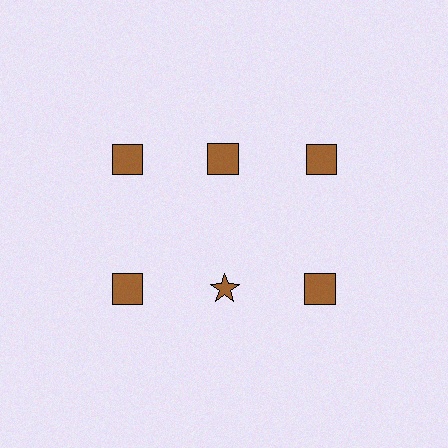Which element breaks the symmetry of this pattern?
The brown star in the second row, second from left column breaks the symmetry. All other shapes are brown squares.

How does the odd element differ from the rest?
It has a different shape: star instead of square.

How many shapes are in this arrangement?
There are 6 shapes arranged in a grid pattern.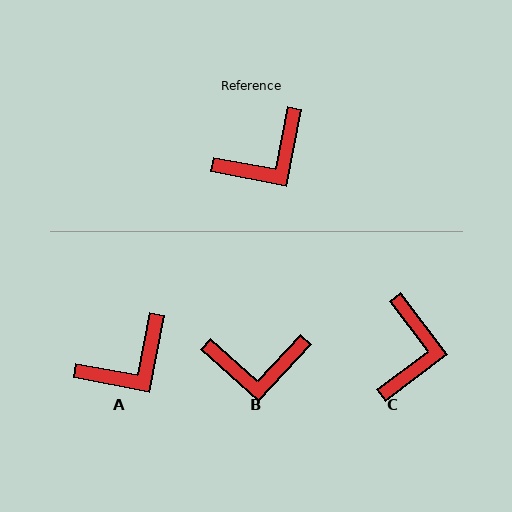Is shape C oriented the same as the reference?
No, it is off by about 48 degrees.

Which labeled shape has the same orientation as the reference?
A.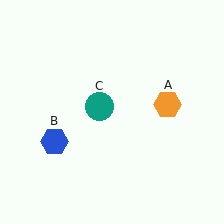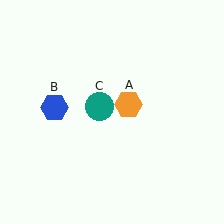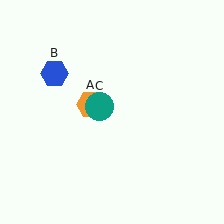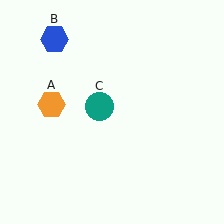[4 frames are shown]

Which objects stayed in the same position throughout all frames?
Teal circle (object C) remained stationary.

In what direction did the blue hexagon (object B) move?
The blue hexagon (object B) moved up.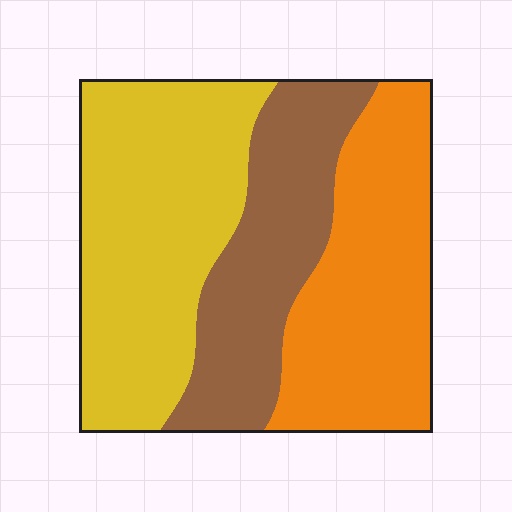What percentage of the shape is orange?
Orange takes up about one third (1/3) of the shape.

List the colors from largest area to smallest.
From largest to smallest: yellow, orange, brown.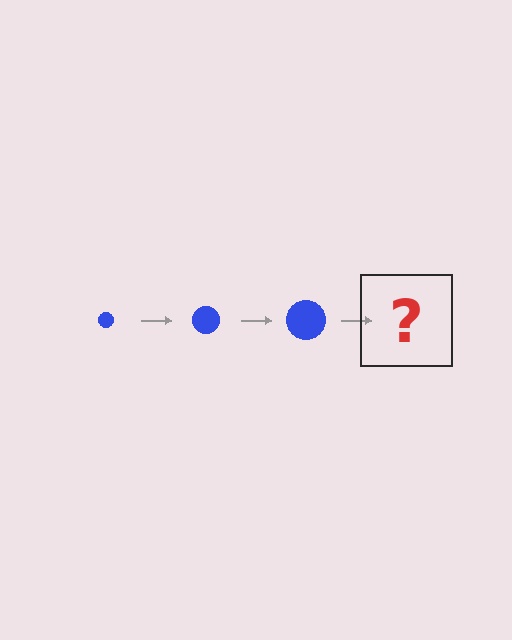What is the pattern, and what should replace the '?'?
The pattern is that the circle gets progressively larger each step. The '?' should be a blue circle, larger than the previous one.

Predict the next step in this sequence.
The next step is a blue circle, larger than the previous one.